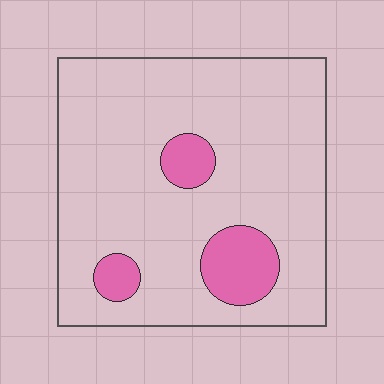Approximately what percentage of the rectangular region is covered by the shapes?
Approximately 15%.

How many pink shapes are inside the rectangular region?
3.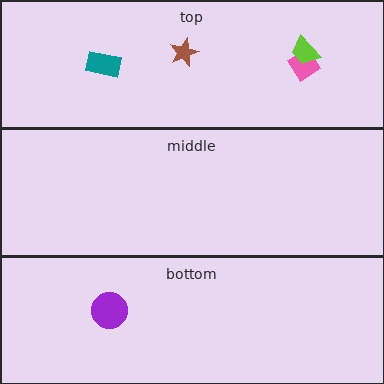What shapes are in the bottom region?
The purple circle.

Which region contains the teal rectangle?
The top region.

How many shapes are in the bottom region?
1.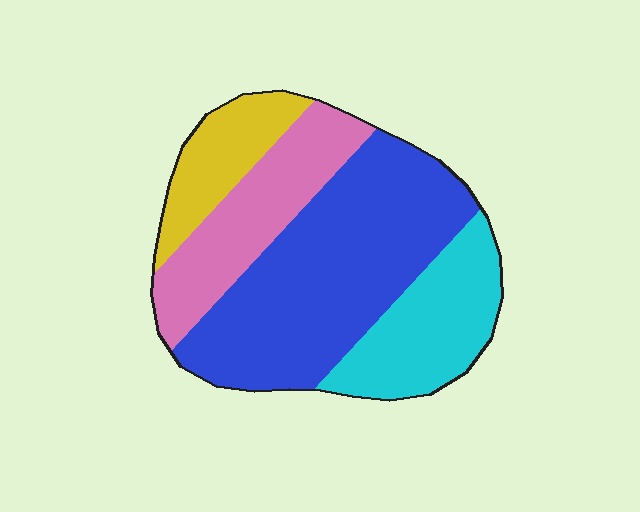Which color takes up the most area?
Blue, at roughly 45%.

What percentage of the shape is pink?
Pink covers 21% of the shape.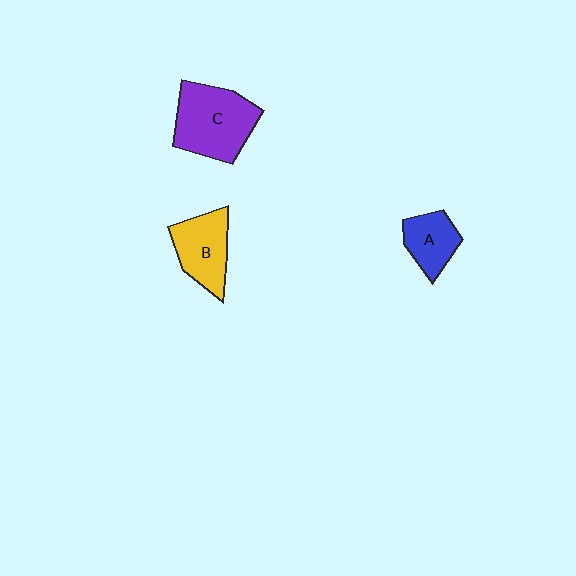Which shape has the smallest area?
Shape A (blue).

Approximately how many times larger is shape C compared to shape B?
Approximately 1.4 times.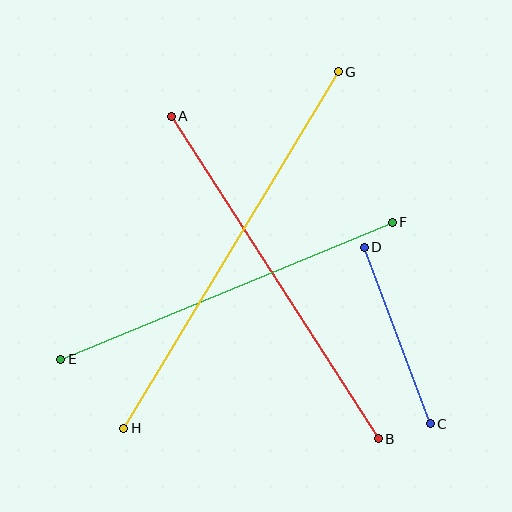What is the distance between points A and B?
The distance is approximately 383 pixels.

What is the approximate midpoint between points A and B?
The midpoint is at approximately (275, 277) pixels.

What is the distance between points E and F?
The distance is approximately 359 pixels.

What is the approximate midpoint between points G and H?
The midpoint is at approximately (231, 250) pixels.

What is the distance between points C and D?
The distance is approximately 189 pixels.